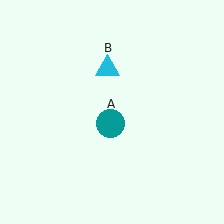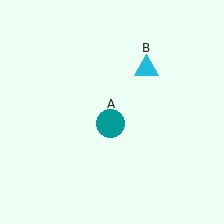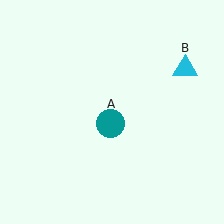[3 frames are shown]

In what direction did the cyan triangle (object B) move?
The cyan triangle (object B) moved right.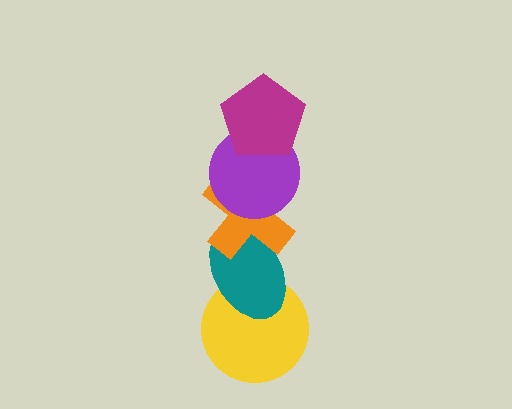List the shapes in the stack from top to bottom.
From top to bottom: the magenta pentagon, the purple circle, the orange cross, the teal ellipse, the yellow circle.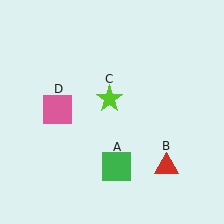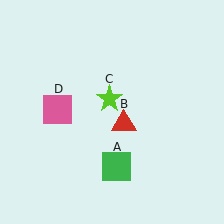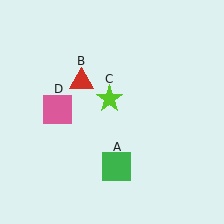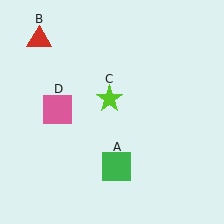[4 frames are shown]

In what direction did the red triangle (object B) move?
The red triangle (object B) moved up and to the left.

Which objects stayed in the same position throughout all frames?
Green square (object A) and lime star (object C) and pink square (object D) remained stationary.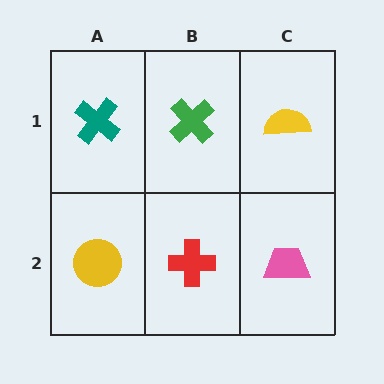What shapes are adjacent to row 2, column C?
A yellow semicircle (row 1, column C), a red cross (row 2, column B).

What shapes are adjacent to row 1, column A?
A yellow circle (row 2, column A), a green cross (row 1, column B).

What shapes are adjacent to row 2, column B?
A green cross (row 1, column B), a yellow circle (row 2, column A), a pink trapezoid (row 2, column C).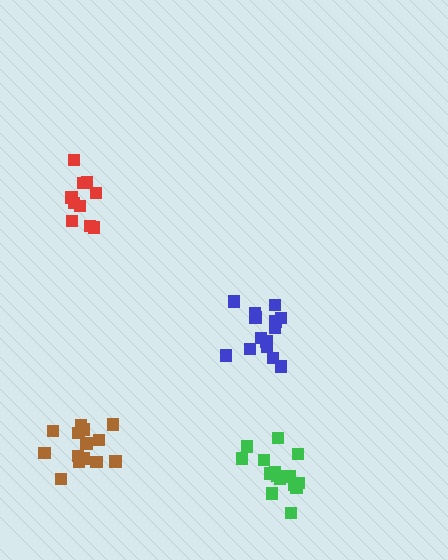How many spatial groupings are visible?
There are 4 spatial groupings.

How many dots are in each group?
Group 1: 11 dots, Group 2: 14 dots, Group 3: 17 dots, Group 4: 14 dots (56 total).